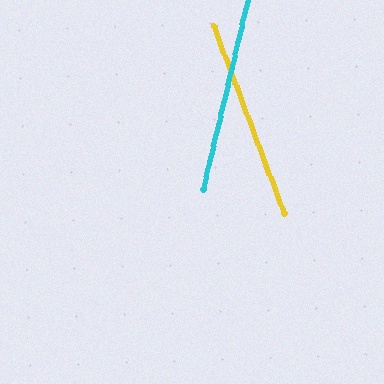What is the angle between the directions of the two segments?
Approximately 34 degrees.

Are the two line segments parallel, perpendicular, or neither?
Neither parallel nor perpendicular — they differ by about 34°.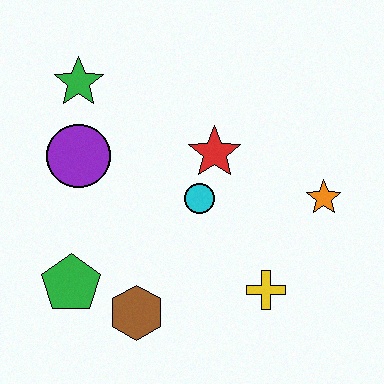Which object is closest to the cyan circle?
The red star is closest to the cyan circle.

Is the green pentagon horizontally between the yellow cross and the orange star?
No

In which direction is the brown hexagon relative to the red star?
The brown hexagon is below the red star.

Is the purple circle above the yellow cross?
Yes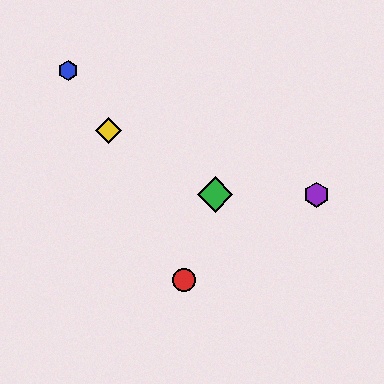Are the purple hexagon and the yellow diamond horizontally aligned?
No, the purple hexagon is at y≈195 and the yellow diamond is at y≈130.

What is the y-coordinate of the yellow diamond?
The yellow diamond is at y≈130.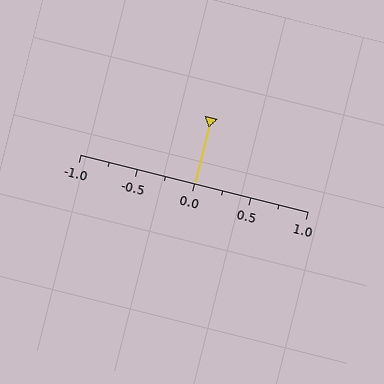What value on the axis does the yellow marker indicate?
The marker indicates approximately 0.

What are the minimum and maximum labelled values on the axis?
The axis runs from -1.0 to 1.0.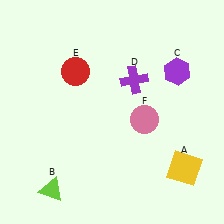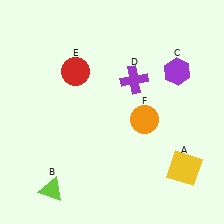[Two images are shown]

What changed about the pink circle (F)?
In Image 1, F is pink. In Image 2, it changed to orange.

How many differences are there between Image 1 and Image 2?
There is 1 difference between the two images.